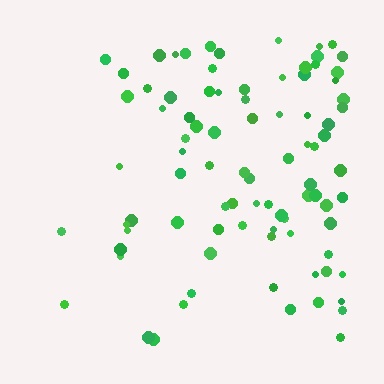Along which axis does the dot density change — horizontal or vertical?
Horizontal.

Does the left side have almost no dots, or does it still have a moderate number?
Still a moderate number, just noticeably fewer than the right.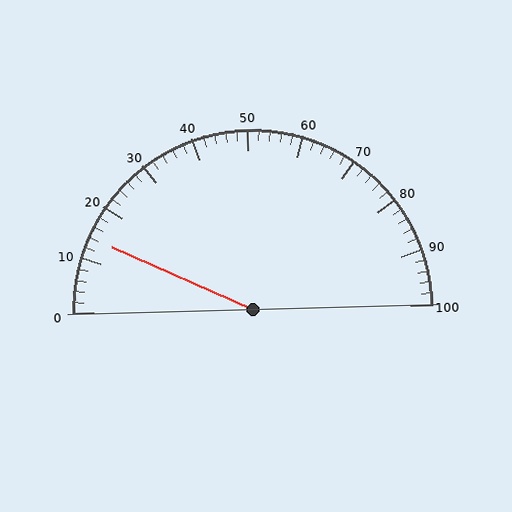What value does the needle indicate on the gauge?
The needle indicates approximately 14.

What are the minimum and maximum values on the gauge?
The gauge ranges from 0 to 100.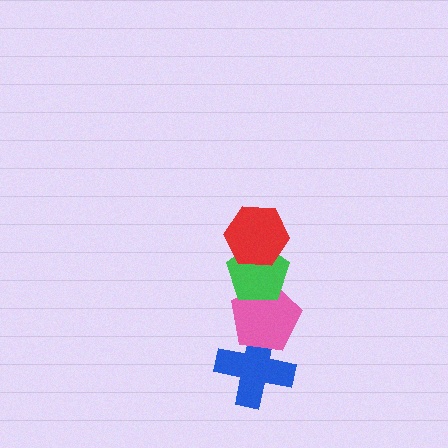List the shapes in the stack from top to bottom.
From top to bottom: the red hexagon, the green pentagon, the pink pentagon, the blue cross.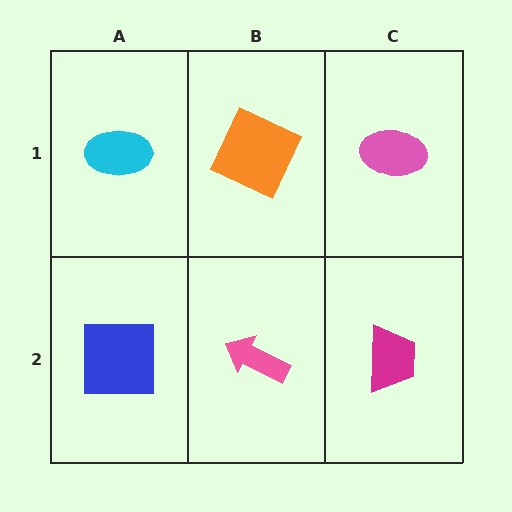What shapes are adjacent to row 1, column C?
A magenta trapezoid (row 2, column C), an orange square (row 1, column B).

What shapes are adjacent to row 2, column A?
A cyan ellipse (row 1, column A), a pink arrow (row 2, column B).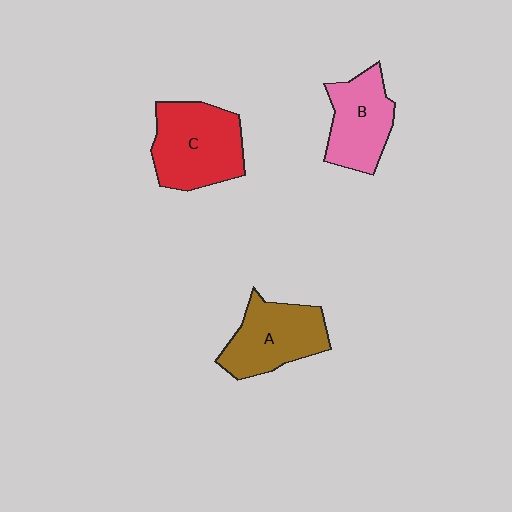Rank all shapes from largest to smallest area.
From largest to smallest: C (red), A (brown), B (pink).